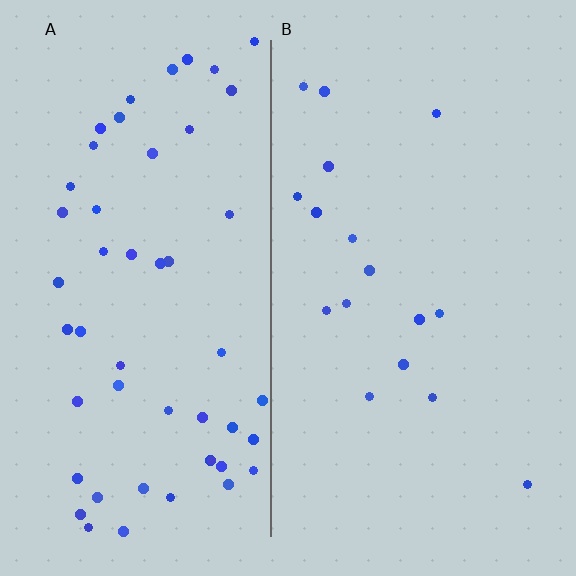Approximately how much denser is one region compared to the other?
Approximately 3.1× — region A over region B.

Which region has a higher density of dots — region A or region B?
A (the left).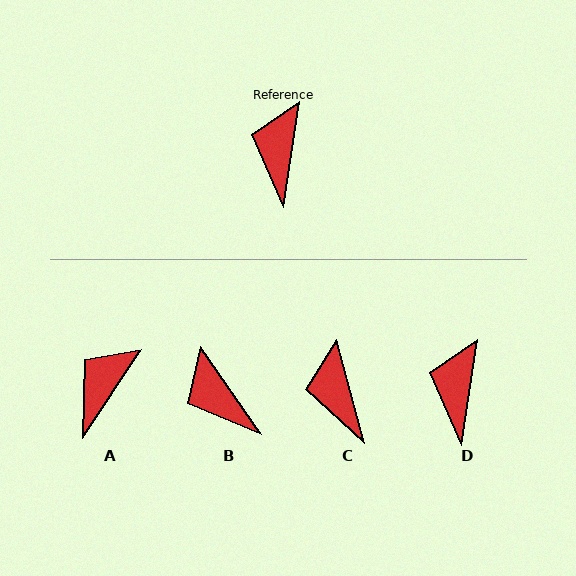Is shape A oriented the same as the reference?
No, it is off by about 25 degrees.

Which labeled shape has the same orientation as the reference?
D.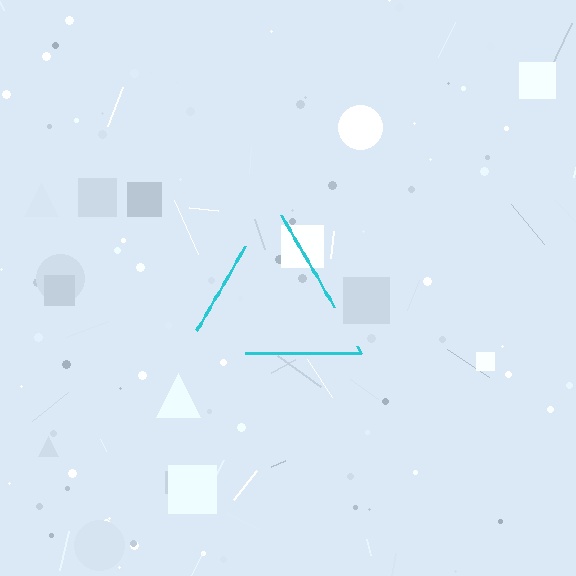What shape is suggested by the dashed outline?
The dashed outline suggests a triangle.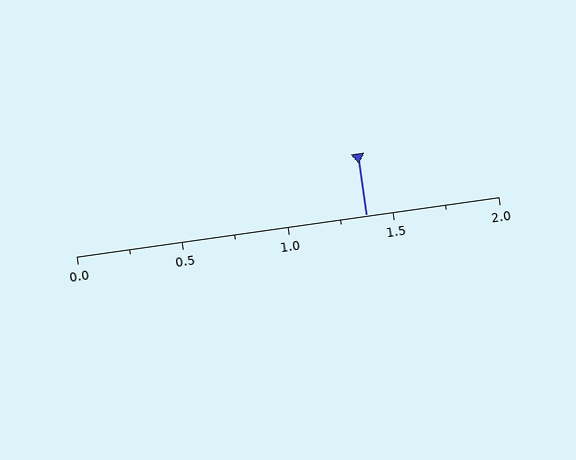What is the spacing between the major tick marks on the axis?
The major ticks are spaced 0.5 apart.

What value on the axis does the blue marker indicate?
The marker indicates approximately 1.38.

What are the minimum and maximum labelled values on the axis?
The axis runs from 0.0 to 2.0.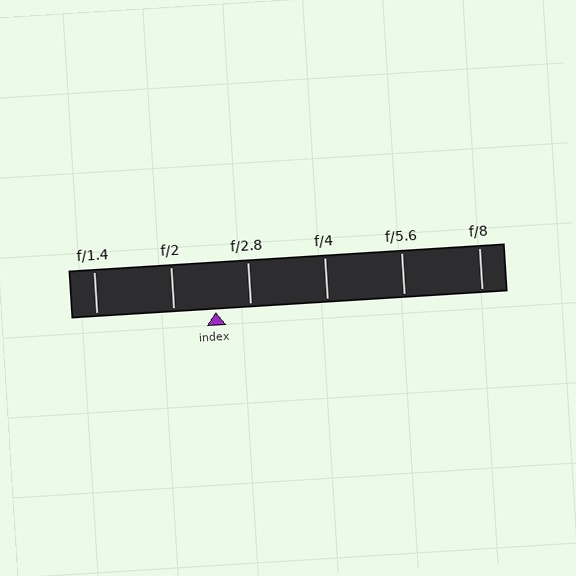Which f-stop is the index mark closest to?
The index mark is closest to f/2.8.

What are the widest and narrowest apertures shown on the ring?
The widest aperture shown is f/1.4 and the narrowest is f/8.